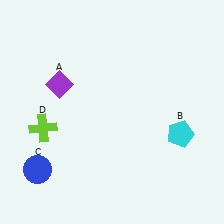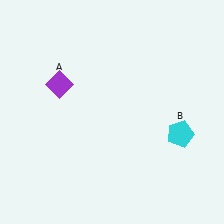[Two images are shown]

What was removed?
The lime cross (D), the blue circle (C) were removed in Image 2.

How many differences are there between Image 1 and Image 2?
There are 2 differences between the two images.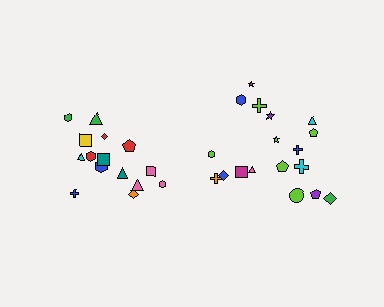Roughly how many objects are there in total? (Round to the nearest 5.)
Roughly 35 objects in total.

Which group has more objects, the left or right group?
The right group.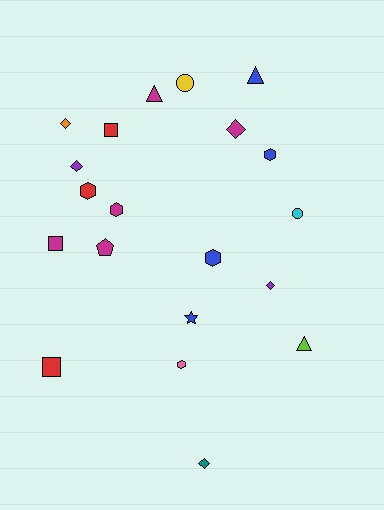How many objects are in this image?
There are 20 objects.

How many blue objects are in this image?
There are 4 blue objects.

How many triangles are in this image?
There are 3 triangles.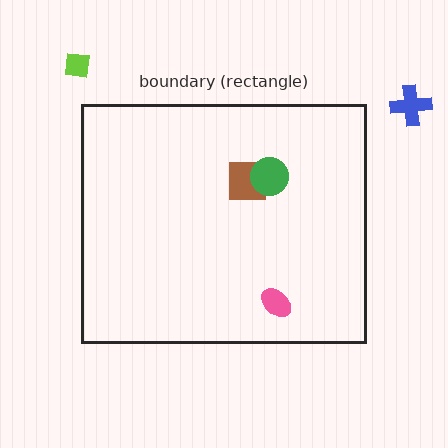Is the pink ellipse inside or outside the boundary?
Inside.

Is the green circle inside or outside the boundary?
Inside.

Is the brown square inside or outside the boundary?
Inside.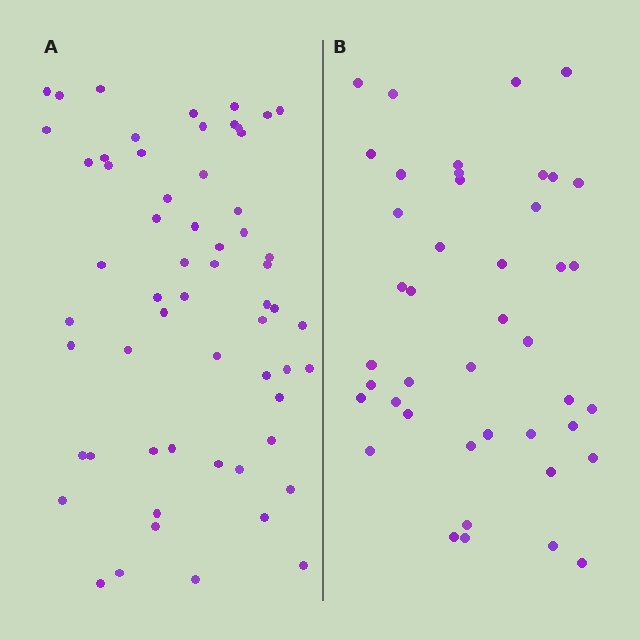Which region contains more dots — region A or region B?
Region A (the left region) has more dots.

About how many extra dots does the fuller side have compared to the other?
Region A has approximately 15 more dots than region B.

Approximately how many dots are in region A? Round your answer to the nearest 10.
About 60 dots.